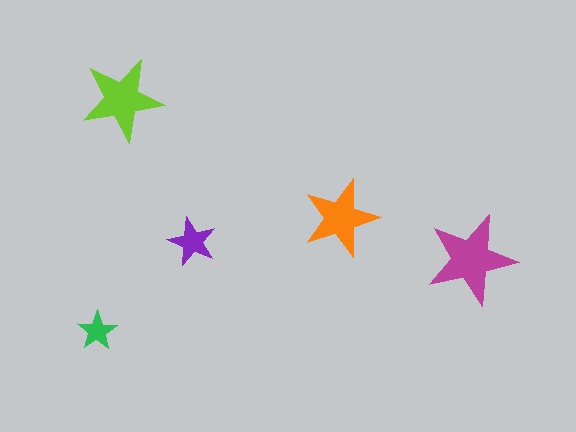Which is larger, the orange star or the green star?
The orange one.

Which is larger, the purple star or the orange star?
The orange one.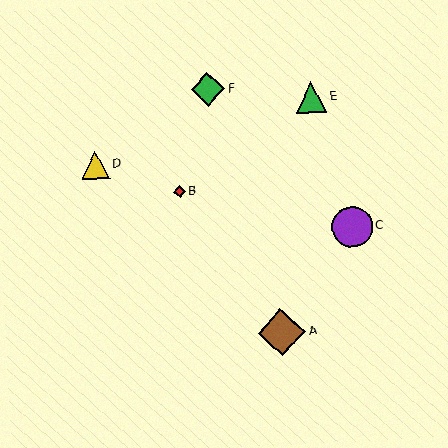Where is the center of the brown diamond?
The center of the brown diamond is at (281, 332).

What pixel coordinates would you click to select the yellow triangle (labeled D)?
Click at (95, 165) to select the yellow triangle D.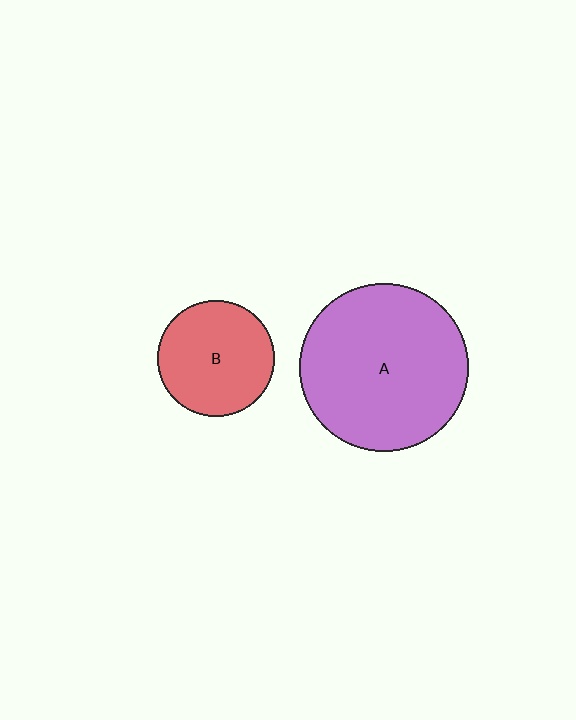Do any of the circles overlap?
No, none of the circles overlap.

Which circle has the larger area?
Circle A (purple).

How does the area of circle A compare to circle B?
Approximately 2.1 times.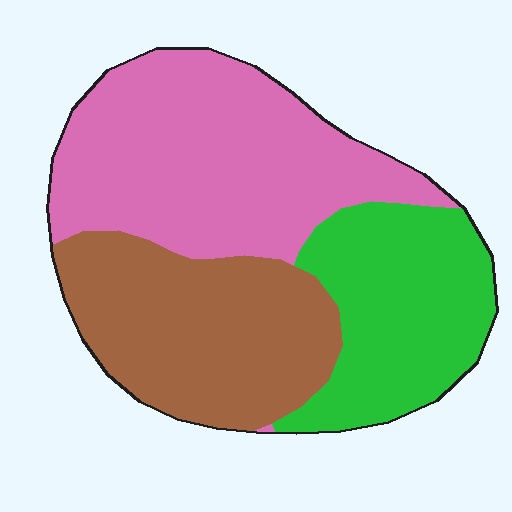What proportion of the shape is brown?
Brown covers roughly 30% of the shape.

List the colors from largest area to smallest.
From largest to smallest: pink, brown, green.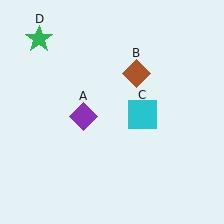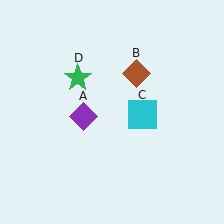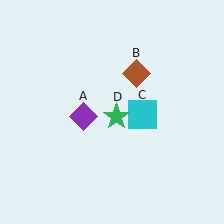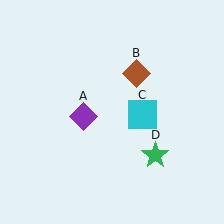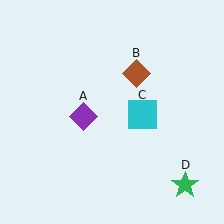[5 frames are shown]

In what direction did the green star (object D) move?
The green star (object D) moved down and to the right.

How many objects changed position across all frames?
1 object changed position: green star (object D).